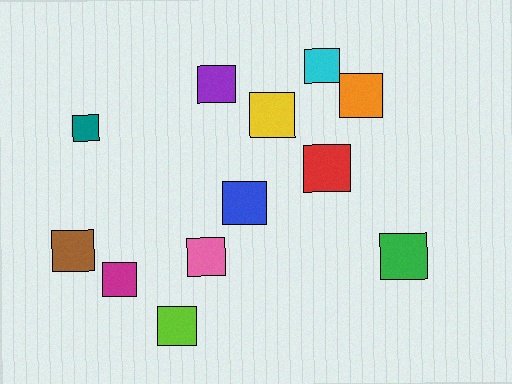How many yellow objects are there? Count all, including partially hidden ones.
There is 1 yellow object.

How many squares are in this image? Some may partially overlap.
There are 12 squares.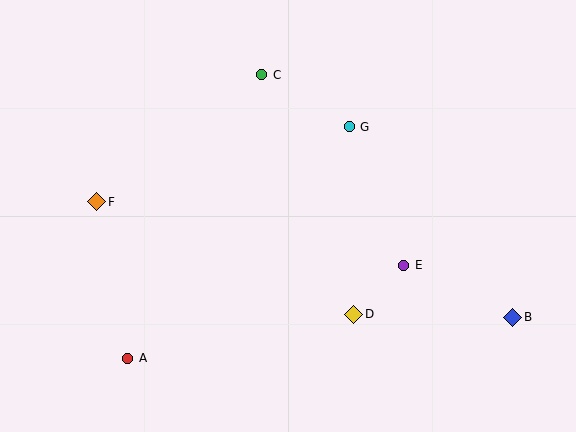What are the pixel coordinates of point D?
Point D is at (353, 314).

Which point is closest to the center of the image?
Point G at (349, 127) is closest to the center.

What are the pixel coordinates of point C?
Point C is at (262, 75).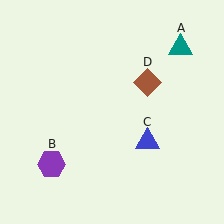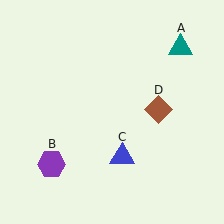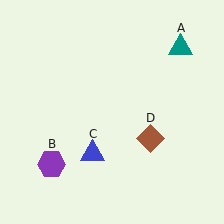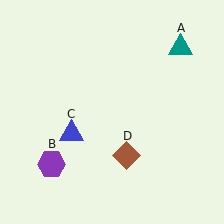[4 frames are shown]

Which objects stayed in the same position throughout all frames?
Teal triangle (object A) and purple hexagon (object B) remained stationary.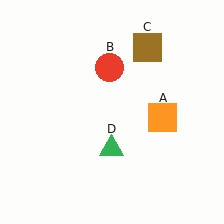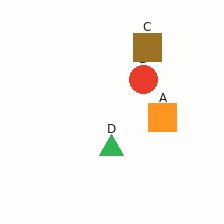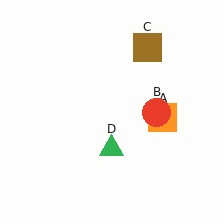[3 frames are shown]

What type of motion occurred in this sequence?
The red circle (object B) rotated clockwise around the center of the scene.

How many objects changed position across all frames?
1 object changed position: red circle (object B).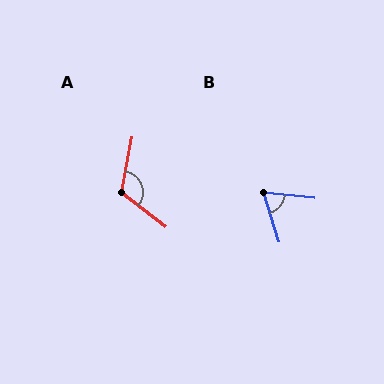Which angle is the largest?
A, at approximately 117 degrees.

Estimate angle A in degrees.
Approximately 117 degrees.